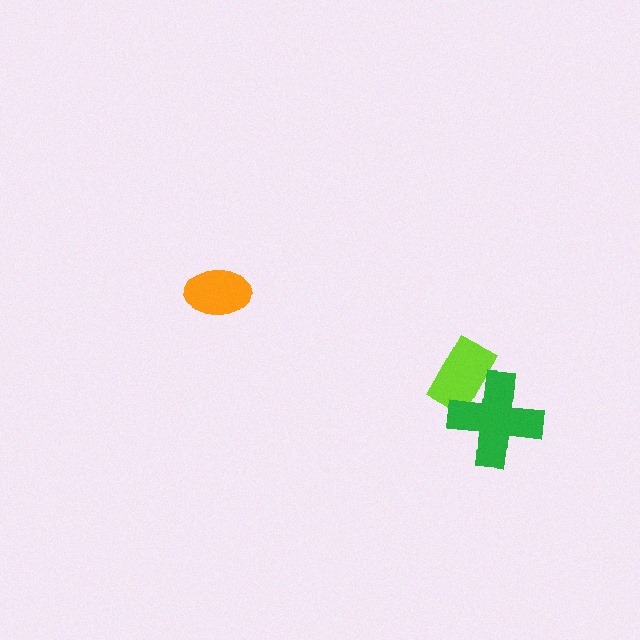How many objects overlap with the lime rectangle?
1 object overlaps with the lime rectangle.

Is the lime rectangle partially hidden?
Yes, it is partially covered by another shape.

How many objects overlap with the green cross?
1 object overlaps with the green cross.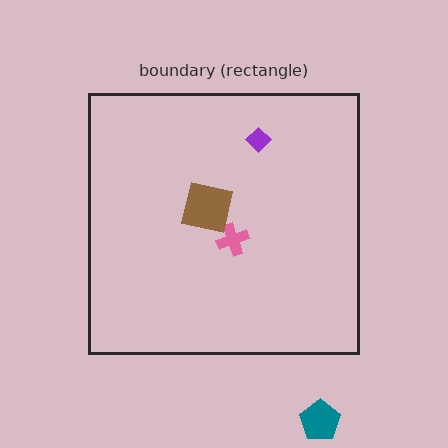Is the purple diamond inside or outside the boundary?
Inside.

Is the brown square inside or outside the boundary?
Inside.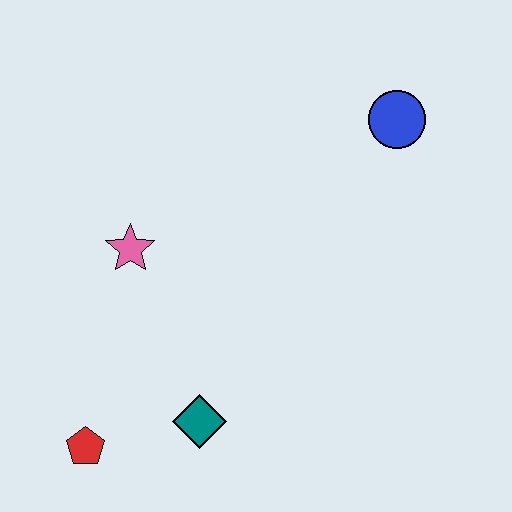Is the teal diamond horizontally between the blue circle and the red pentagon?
Yes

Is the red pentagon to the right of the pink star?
No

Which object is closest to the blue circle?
The pink star is closest to the blue circle.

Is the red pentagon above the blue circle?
No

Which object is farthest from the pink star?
The blue circle is farthest from the pink star.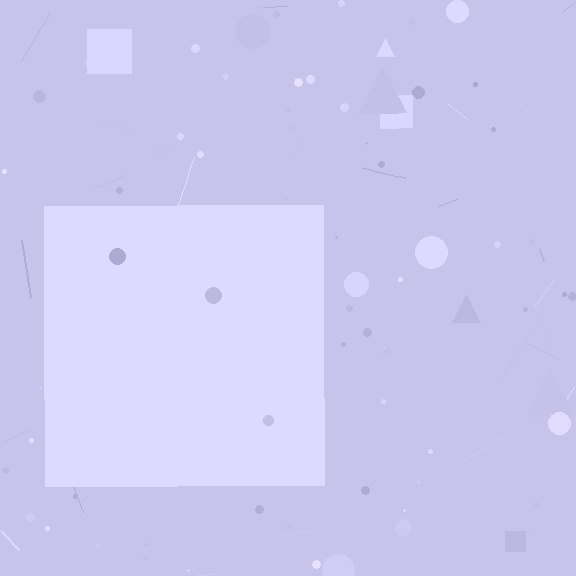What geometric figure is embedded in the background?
A square is embedded in the background.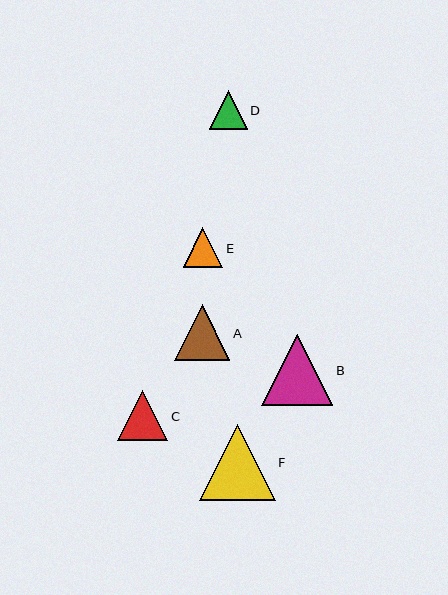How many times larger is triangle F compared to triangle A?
Triangle F is approximately 1.4 times the size of triangle A.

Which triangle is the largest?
Triangle F is the largest with a size of approximately 76 pixels.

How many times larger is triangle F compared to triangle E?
Triangle F is approximately 1.9 times the size of triangle E.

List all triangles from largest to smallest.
From largest to smallest: F, B, A, C, E, D.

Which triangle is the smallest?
Triangle D is the smallest with a size of approximately 38 pixels.